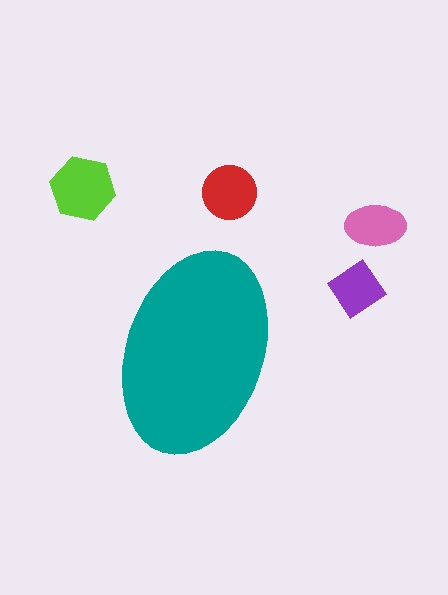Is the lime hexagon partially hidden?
No, the lime hexagon is fully visible.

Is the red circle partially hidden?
No, the red circle is fully visible.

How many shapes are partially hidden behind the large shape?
0 shapes are partially hidden.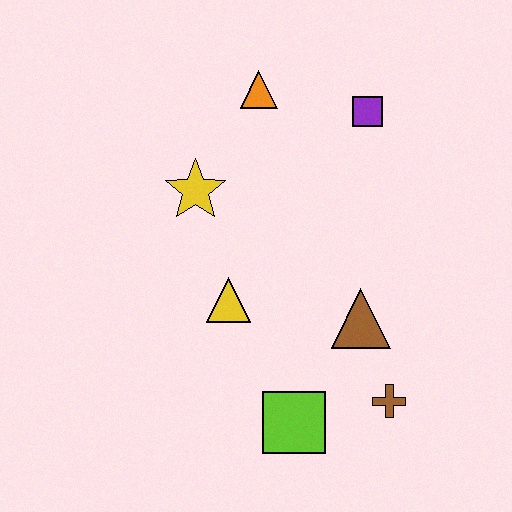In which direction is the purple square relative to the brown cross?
The purple square is above the brown cross.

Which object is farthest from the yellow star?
The brown cross is farthest from the yellow star.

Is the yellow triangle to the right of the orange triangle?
No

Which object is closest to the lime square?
The brown cross is closest to the lime square.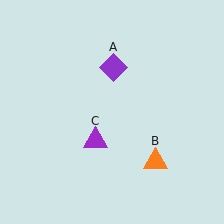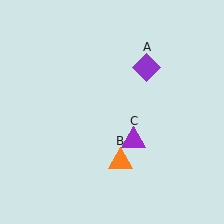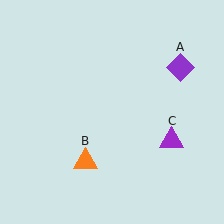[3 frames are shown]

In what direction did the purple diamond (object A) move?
The purple diamond (object A) moved right.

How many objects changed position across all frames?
3 objects changed position: purple diamond (object A), orange triangle (object B), purple triangle (object C).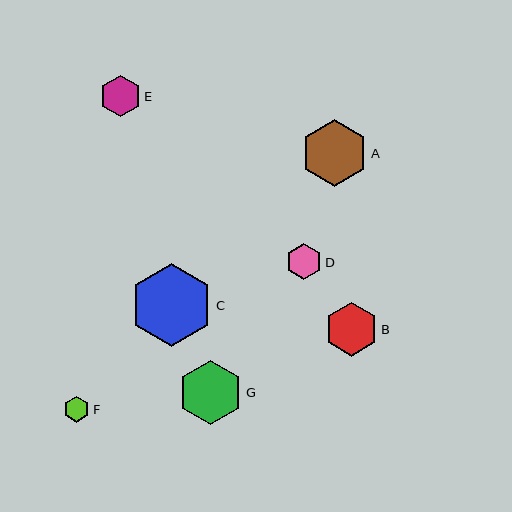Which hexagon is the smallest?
Hexagon F is the smallest with a size of approximately 26 pixels.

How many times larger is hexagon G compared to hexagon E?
Hexagon G is approximately 1.6 times the size of hexagon E.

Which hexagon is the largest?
Hexagon C is the largest with a size of approximately 83 pixels.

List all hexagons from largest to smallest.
From largest to smallest: C, A, G, B, E, D, F.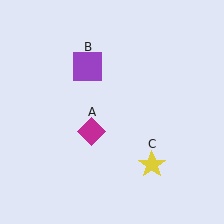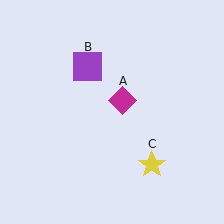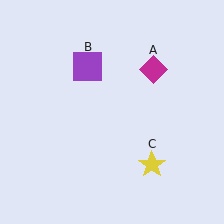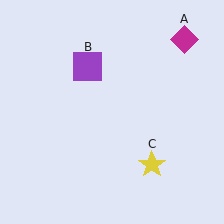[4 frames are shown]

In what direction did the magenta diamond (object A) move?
The magenta diamond (object A) moved up and to the right.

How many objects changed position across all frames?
1 object changed position: magenta diamond (object A).